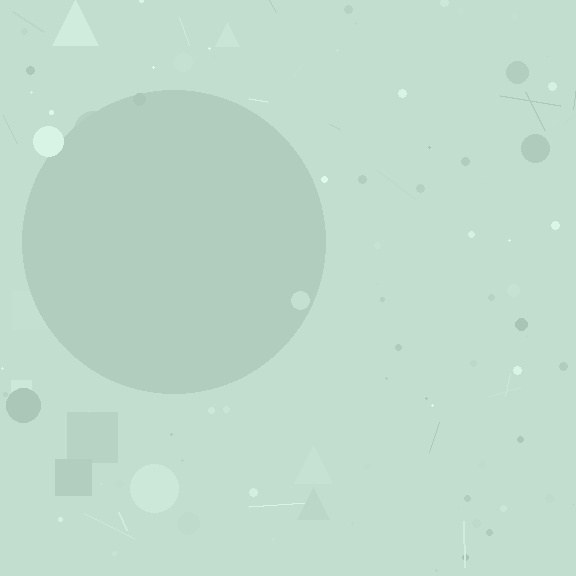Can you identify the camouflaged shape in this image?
The camouflaged shape is a circle.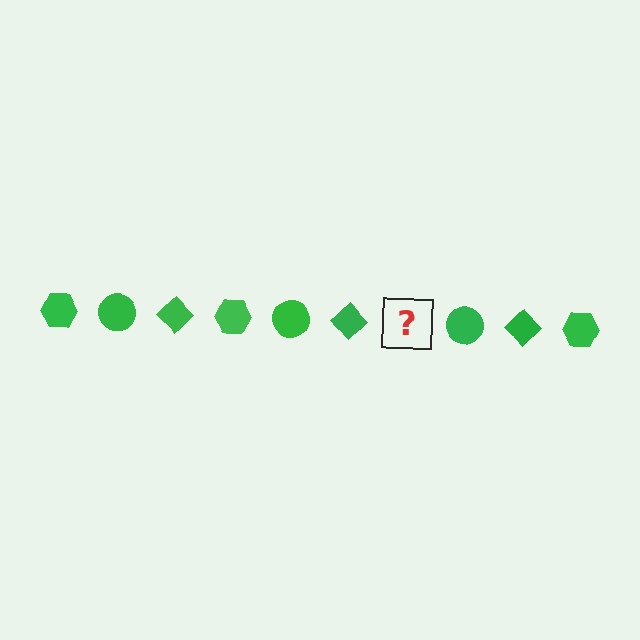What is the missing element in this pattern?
The missing element is a green hexagon.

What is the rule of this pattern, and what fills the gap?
The rule is that the pattern cycles through hexagon, circle, diamond shapes in green. The gap should be filled with a green hexagon.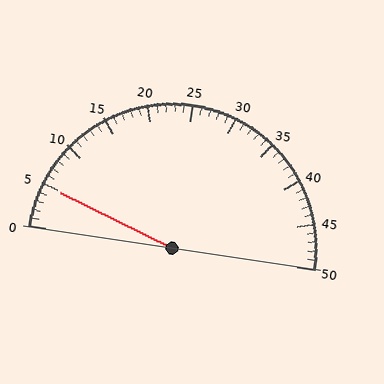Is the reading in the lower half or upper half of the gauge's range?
The reading is in the lower half of the range (0 to 50).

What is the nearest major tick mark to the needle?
The nearest major tick mark is 5.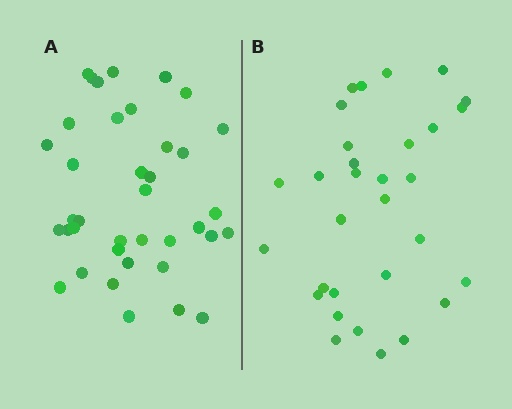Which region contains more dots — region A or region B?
Region A (the left region) has more dots.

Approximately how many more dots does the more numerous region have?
Region A has roughly 8 or so more dots than region B.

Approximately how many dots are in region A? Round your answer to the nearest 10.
About 40 dots. (The exact count is 38, which rounds to 40.)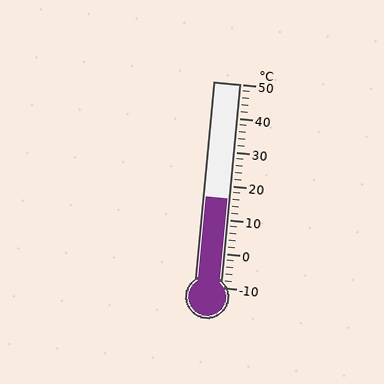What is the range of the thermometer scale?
The thermometer scale ranges from -10°C to 50°C.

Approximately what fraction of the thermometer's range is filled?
The thermometer is filled to approximately 45% of its range.